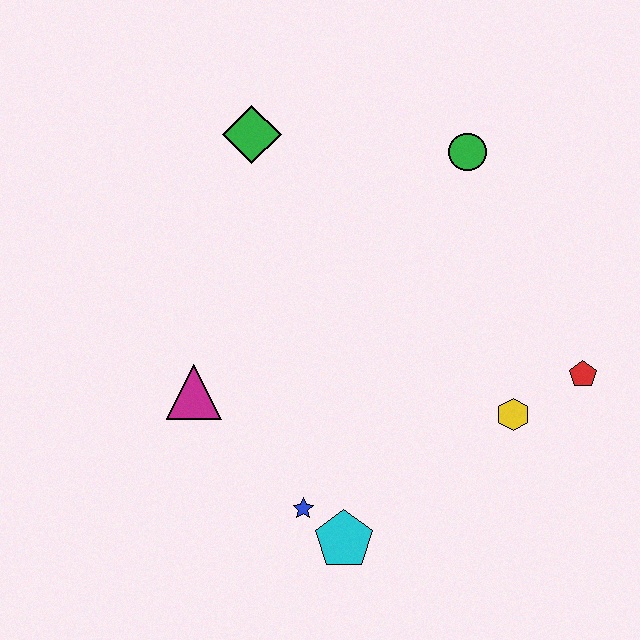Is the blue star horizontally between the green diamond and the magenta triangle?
No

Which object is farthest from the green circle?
The cyan pentagon is farthest from the green circle.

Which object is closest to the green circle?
The green diamond is closest to the green circle.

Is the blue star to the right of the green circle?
No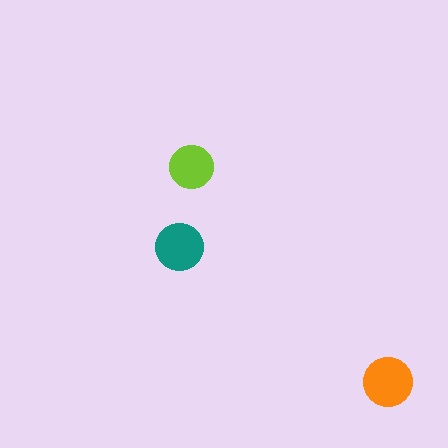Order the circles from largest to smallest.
the orange one, the teal one, the lime one.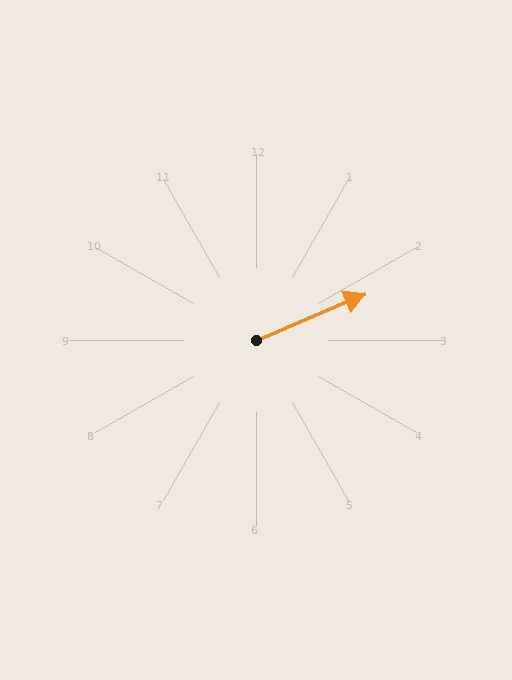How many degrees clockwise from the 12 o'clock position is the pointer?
Approximately 67 degrees.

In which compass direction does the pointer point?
Northeast.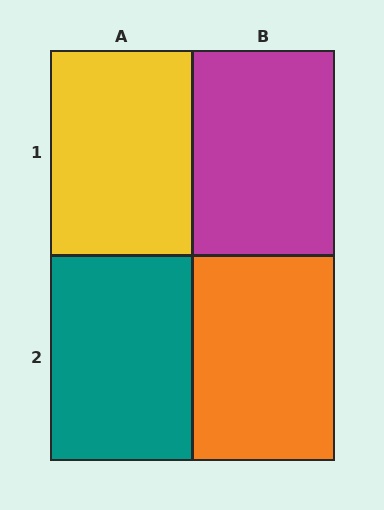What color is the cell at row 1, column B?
Magenta.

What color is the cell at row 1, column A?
Yellow.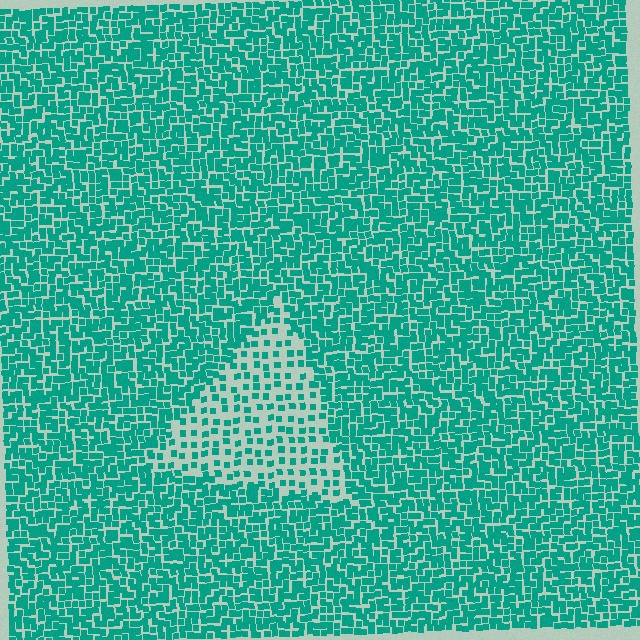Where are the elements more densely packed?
The elements are more densely packed outside the triangle boundary.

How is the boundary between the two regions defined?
The boundary is defined by a change in element density (approximately 2.4x ratio). All elements are the same color, size, and shape.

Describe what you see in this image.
The image contains small teal elements arranged at two different densities. A triangle-shaped region is visible where the elements are less densely packed than the surrounding area.